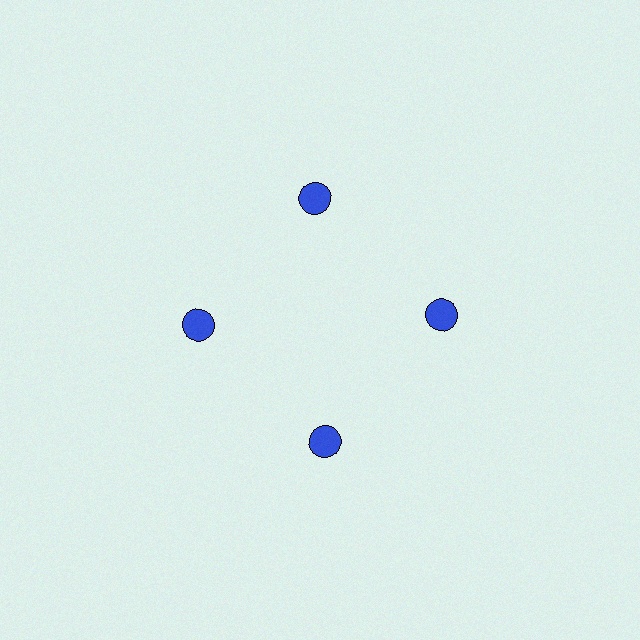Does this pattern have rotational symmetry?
Yes, this pattern has 4-fold rotational symmetry. It looks the same after rotating 90 degrees around the center.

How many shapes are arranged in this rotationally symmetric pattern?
There are 4 shapes, arranged in 4 groups of 1.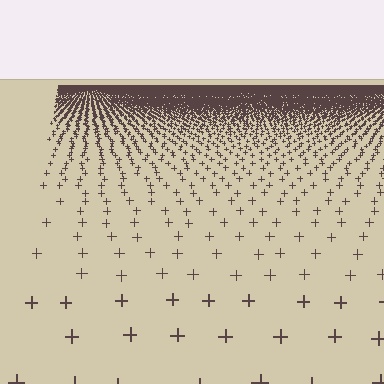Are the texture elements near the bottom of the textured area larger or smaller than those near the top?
Larger. Near the bottom, elements are closer to the viewer and appear at a bigger on-screen size.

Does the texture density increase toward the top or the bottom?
Density increases toward the top.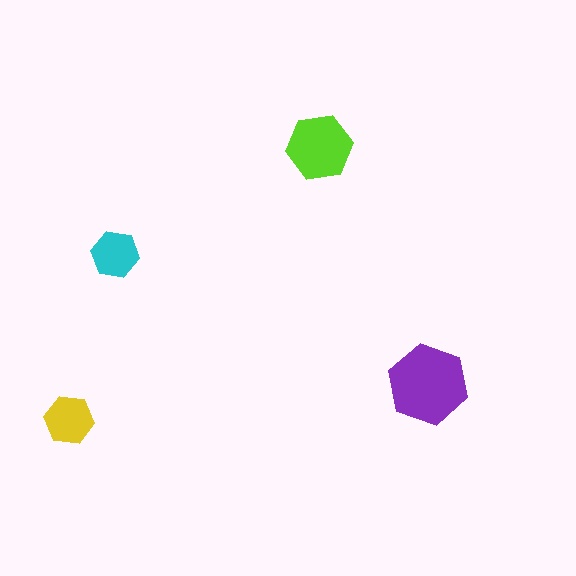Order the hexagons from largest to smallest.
the purple one, the lime one, the yellow one, the cyan one.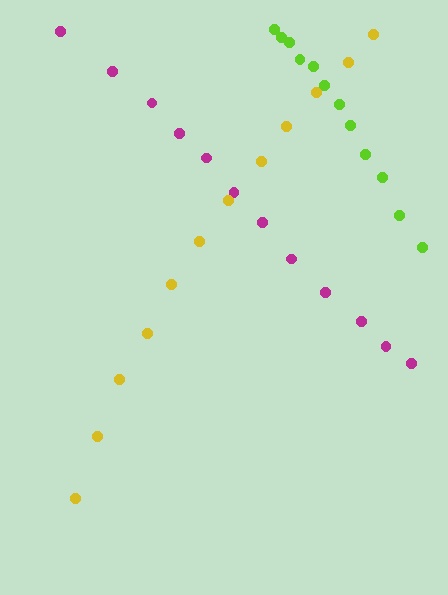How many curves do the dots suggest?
There are 3 distinct paths.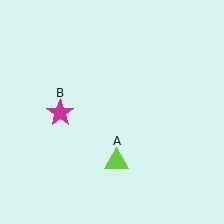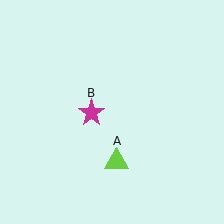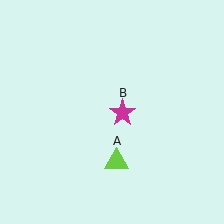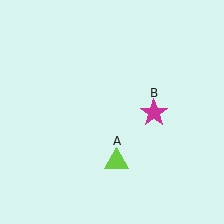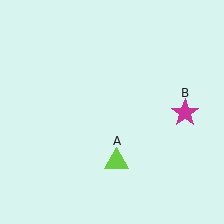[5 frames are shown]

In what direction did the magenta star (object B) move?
The magenta star (object B) moved right.